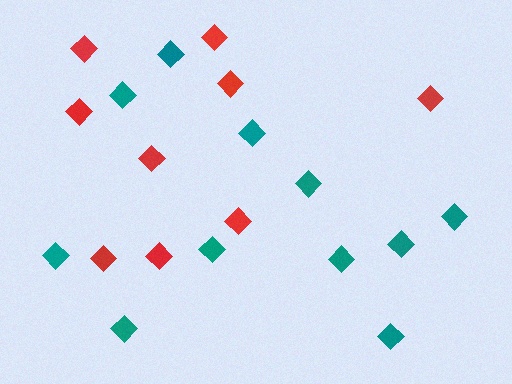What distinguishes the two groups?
There are 2 groups: one group of teal diamonds (11) and one group of red diamonds (9).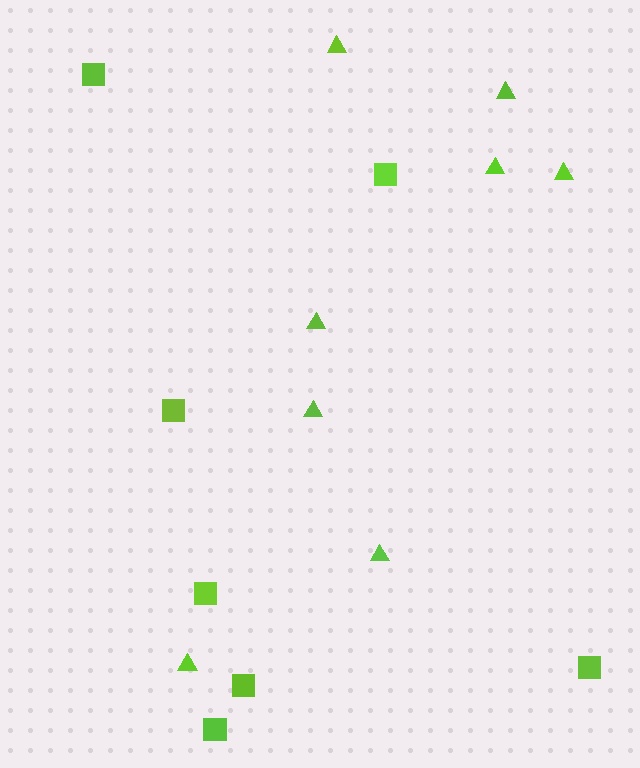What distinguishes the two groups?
There are 2 groups: one group of triangles (8) and one group of squares (7).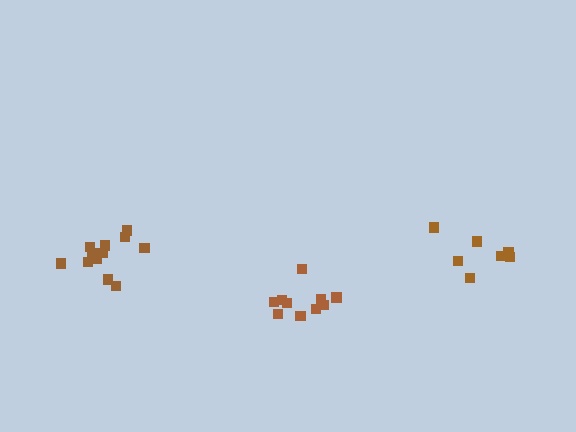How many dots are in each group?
Group 1: 10 dots, Group 2: 12 dots, Group 3: 7 dots (29 total).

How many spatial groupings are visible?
There are 3 spatial groupings.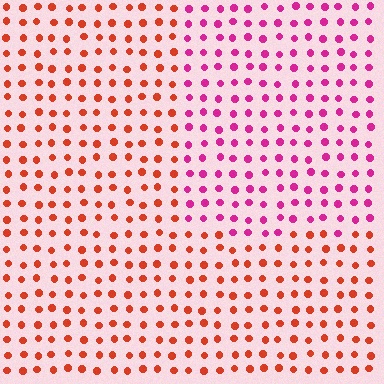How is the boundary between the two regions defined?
The boundary is defined purely by a slight shift in hue (about 48 degrees). Spacing, size, and orientation are identical on both sides.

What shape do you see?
I see a rectangle.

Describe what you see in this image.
The image is filled with small red elements in a uniform arrangement. A rectangle-shaped region is visible where the elements are tinted to a slightly different hue, forming a subtle color boundary.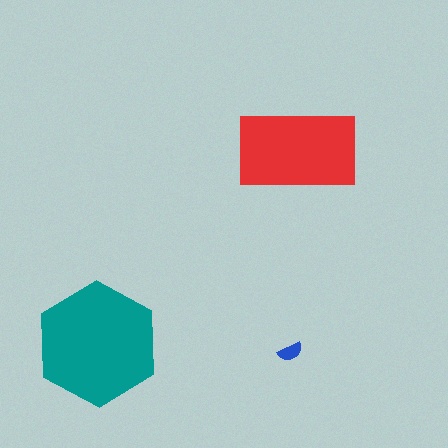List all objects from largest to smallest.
The teal hexagon, the red rectangle, the blue semicircle.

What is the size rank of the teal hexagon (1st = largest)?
1st.